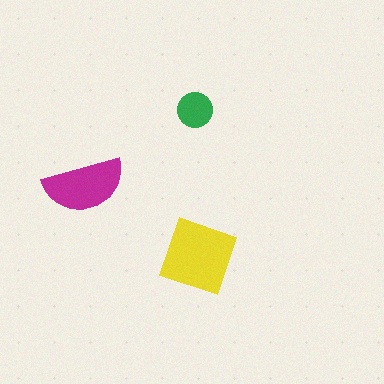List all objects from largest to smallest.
The yellow diamond, the magenta semicircle, the green circle.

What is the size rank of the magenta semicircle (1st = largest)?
2nd.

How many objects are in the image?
There are 3 objects in the image.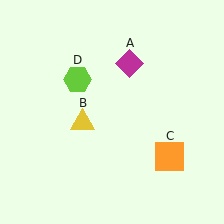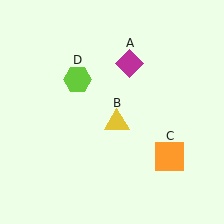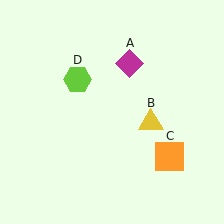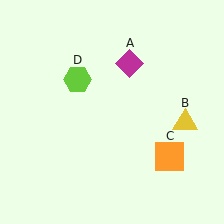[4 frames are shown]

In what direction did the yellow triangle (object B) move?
The yellow triangle (object B) moved right.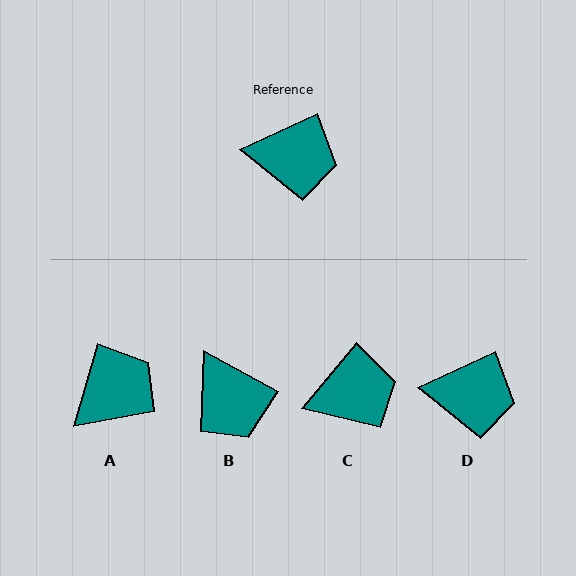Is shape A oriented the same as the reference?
No, it is off by about 50 degrees.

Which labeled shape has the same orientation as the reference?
D.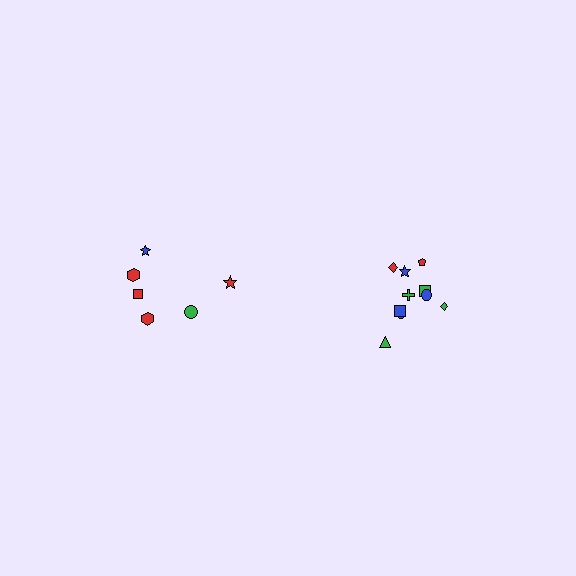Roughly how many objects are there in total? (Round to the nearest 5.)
Roughly 15 objects in total.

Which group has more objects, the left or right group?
The right group.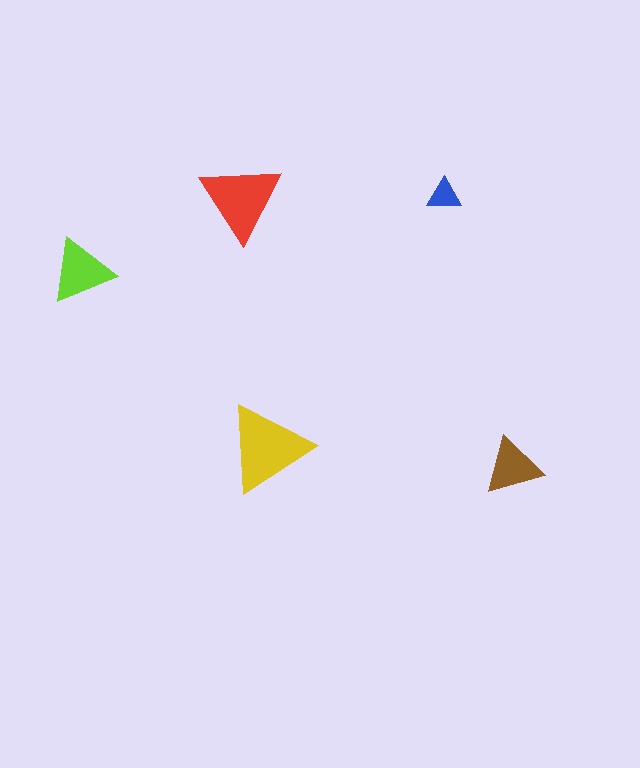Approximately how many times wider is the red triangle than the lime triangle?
About 1.5 times wider.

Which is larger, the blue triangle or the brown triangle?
The brown one.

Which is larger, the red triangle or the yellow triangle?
The yellow one.